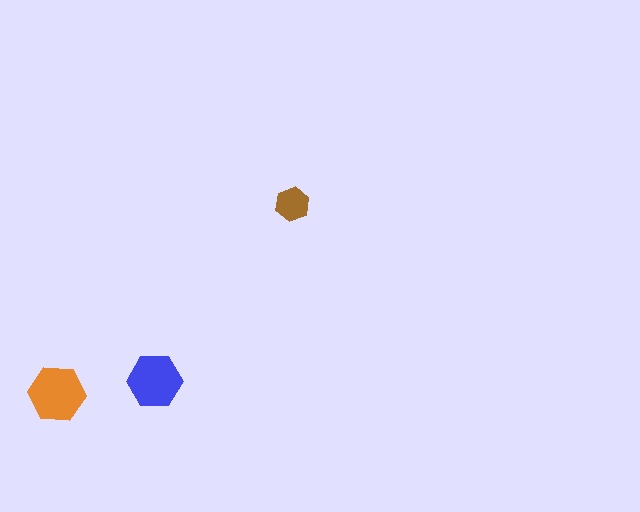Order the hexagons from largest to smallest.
the orange one, the blue one, the brown one.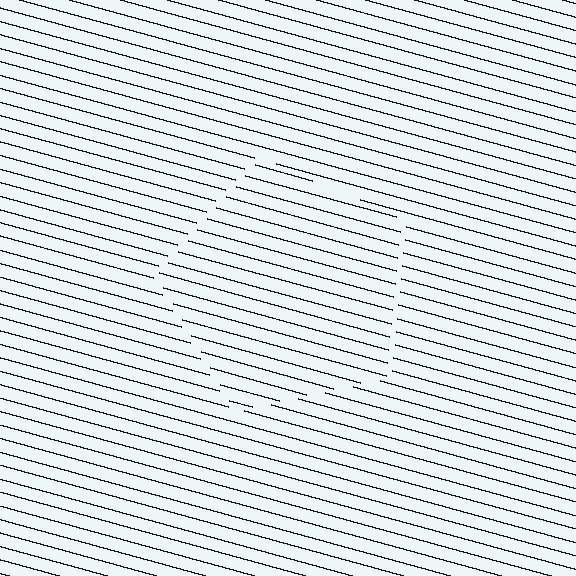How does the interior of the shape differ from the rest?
The interior of the shape contains the same grating, shifted by half a period — the contour is defined by the phase discontinuity where line-ends from the inner and outer gratings abut.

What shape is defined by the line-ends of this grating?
An illusory pentagon. The interior of the shape contains the same grating, shifted by half a period — the contour is defined by the phase discontinuity where line-ends from the inner and outer gratings abut.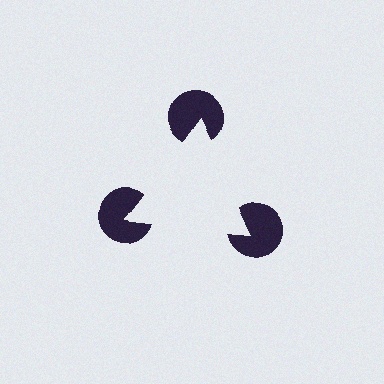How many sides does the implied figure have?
3 sides.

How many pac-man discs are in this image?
There are 3 — one at each vertex of the illusory triangle.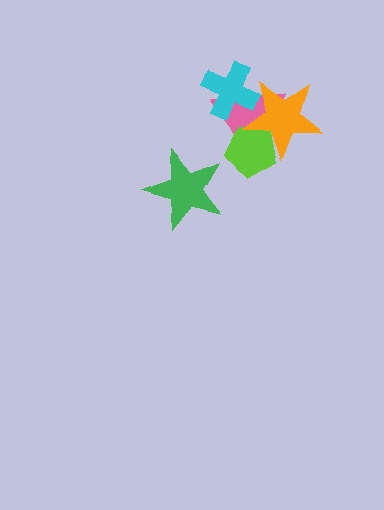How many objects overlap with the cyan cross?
2 objects overlap with the cyan cross.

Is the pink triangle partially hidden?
Yes, it is partially covered by another shape.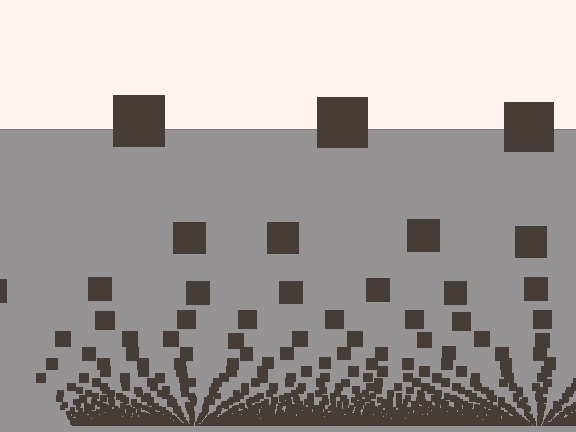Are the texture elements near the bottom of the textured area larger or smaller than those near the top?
Smaller. The gradient is inverted — elements near the bottom are smaller and denser.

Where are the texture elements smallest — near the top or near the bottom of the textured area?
Near the bottom.